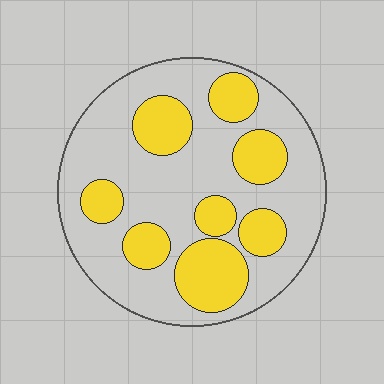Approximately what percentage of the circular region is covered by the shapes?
Approximately 30%.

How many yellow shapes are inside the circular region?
8.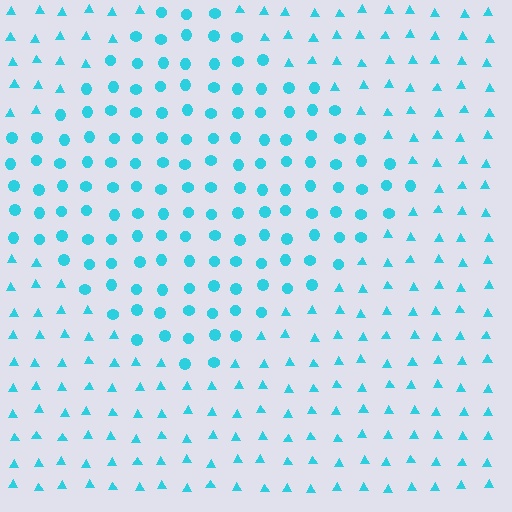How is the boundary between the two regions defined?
The boundary is defined by a change in element shape: circles inside vs. triangles outside. All elements share the same color and spacing.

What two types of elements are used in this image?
The image uses circles inside the diamond region and triangles outside it.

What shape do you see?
I see a diamond.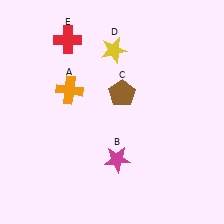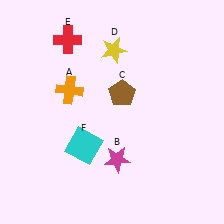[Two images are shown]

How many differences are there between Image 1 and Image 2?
There is 1 difference between the two images.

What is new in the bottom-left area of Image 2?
A cyan square (F) was added in the bottom-left area of Image 2.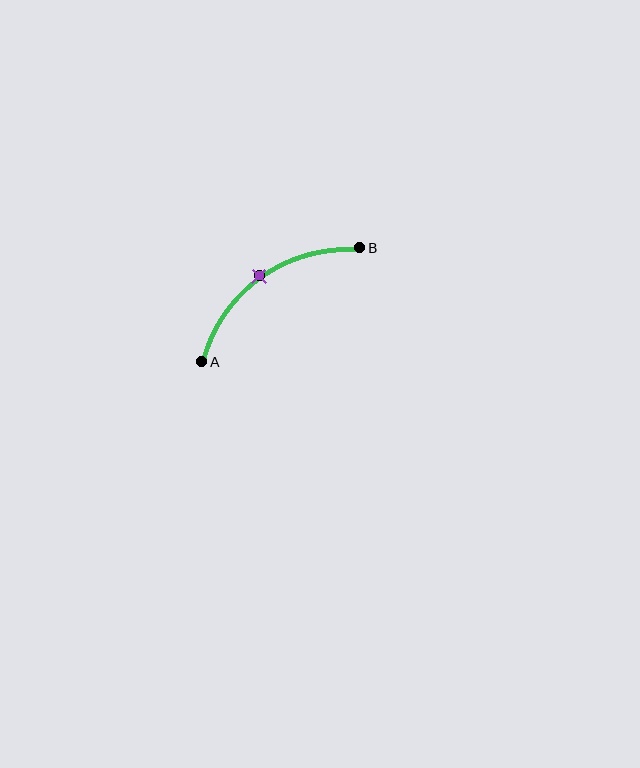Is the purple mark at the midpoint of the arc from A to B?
Yes. The purple mark lies on the arc at equal arc-length from both A and B — it is the arc midpoint.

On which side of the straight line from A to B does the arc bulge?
The arc bulges above and to the left of the straight line connecting A and B.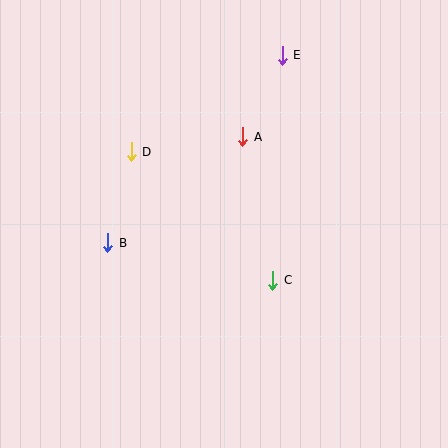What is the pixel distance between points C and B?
The distance between C and B is 170 pixels.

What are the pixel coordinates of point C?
Point C is at (273, 280).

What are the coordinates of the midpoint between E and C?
The midpoint between E and C is at (278, 168).